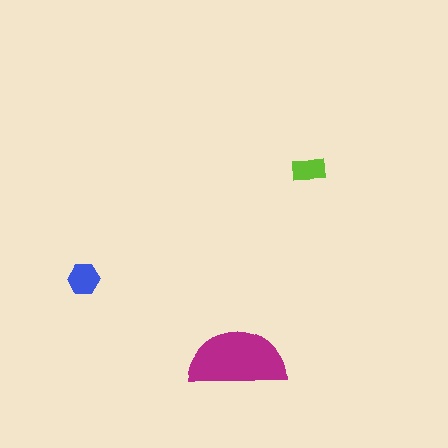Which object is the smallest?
The lime rectangle.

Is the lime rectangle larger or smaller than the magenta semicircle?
Smaller.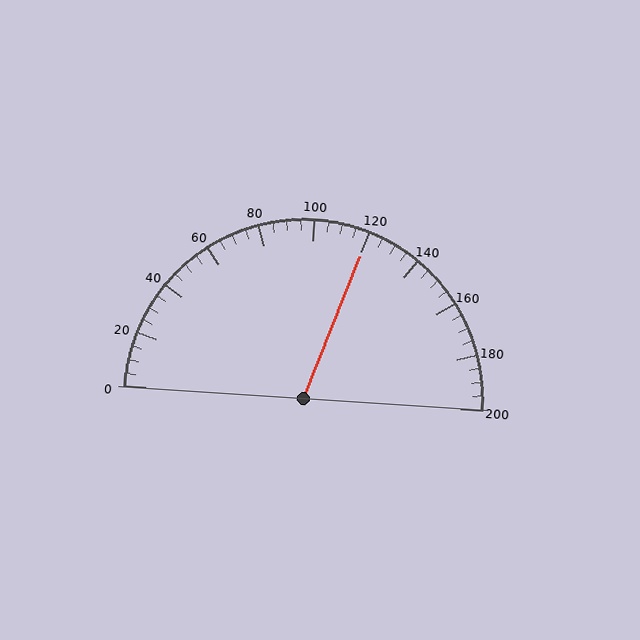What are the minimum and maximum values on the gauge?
The gauge ranges from 0 to 200.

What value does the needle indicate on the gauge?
The needle indicates approximately 120.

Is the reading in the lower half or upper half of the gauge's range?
The reading is in the upper half of the range (0 to 200).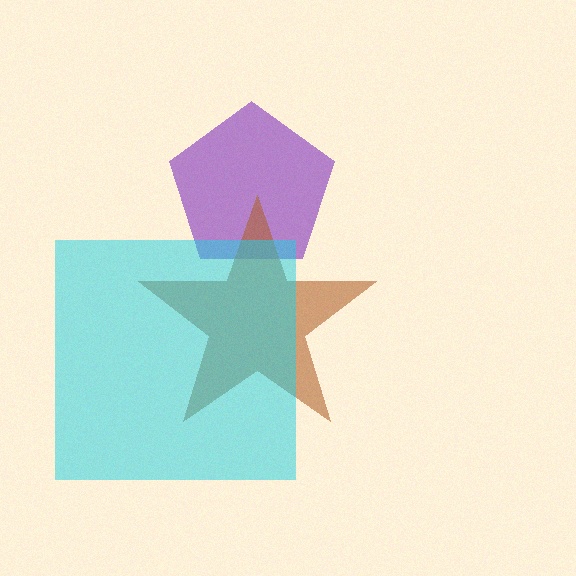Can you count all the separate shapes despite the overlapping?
Yes, there are 3 separate shapes.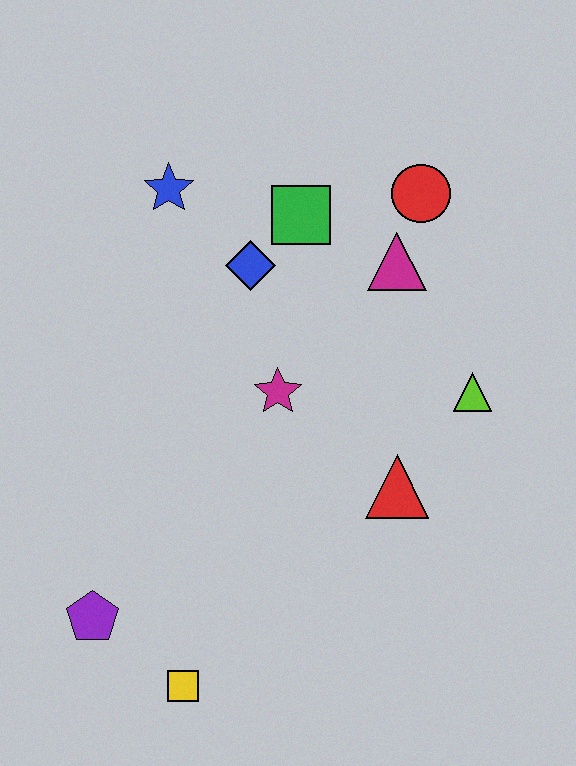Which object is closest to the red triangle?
The lime triangle is closest to the red triangle.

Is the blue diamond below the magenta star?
No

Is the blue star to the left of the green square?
Yes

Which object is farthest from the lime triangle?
The purple pentagon is farthest from the lime triangle.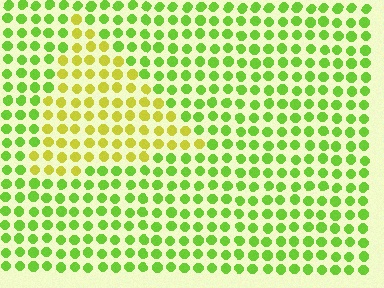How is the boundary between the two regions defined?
The boundary is defined purely by a slight shift in hue (about 37 degrees). Spacing, size, and orientation are identical on both sides.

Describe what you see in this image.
The image is filled with small lime elements in a uniform arrangement. A triangle-shaped region is visible where the elements are tinted to a slightly different hue, forming a subtle color boundary.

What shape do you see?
I see a triangle.